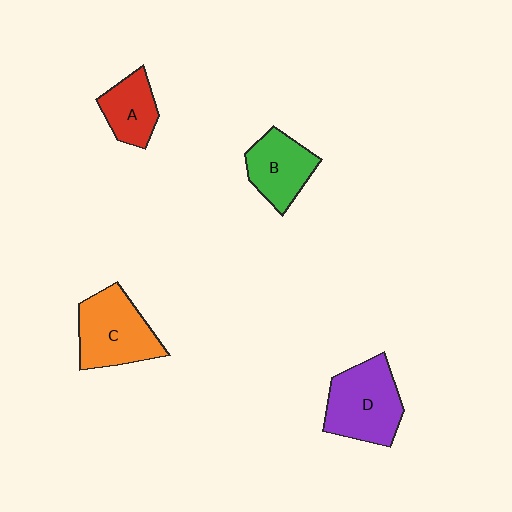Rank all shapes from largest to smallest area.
From largest to smallest: D (purple), C (orange), B (green), A (red).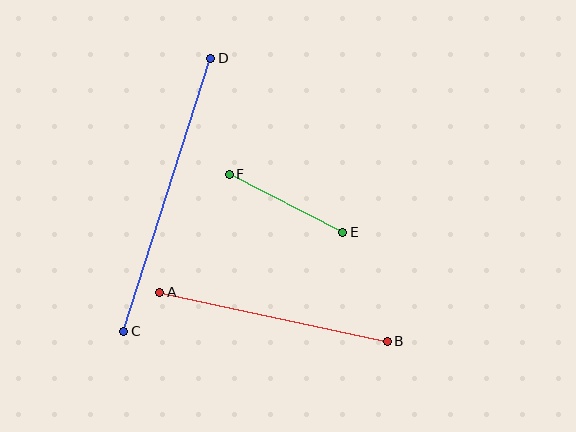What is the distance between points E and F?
The distance is approximately 127 pixels.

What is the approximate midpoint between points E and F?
The midpoint is at approximately (286, 203) pixels.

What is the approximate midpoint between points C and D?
The midpoint is at approximately (167, 195) pixels.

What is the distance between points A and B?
The distance is approximately 233 pixels.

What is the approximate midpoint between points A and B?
The midpoint is at approximately (274, 317) pixels.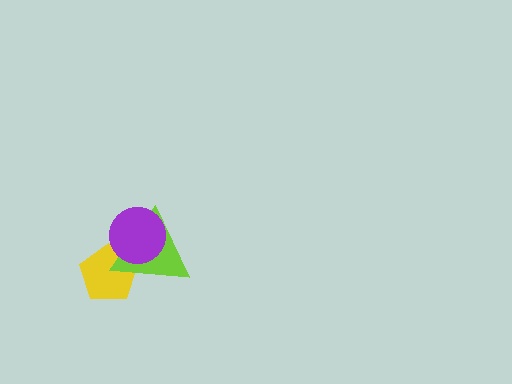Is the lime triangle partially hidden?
Yes, it is partially covered by another shape.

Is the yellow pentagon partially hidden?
Yes, it is partially covered by another shape.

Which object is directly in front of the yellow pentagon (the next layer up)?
The lime triangle is directly in front of the yellow pentagon.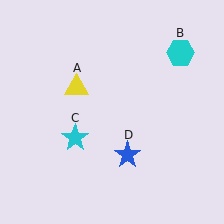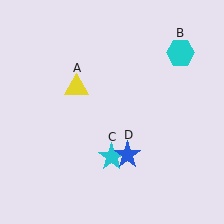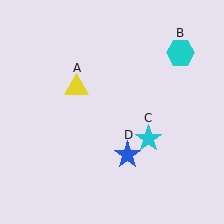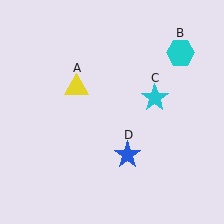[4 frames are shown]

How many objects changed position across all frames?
1 object changed position: cyan star (object C).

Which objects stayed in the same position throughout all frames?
Yellow triangle (object A) and cyan hexagon (object B) and blue star (object D) remained stationary.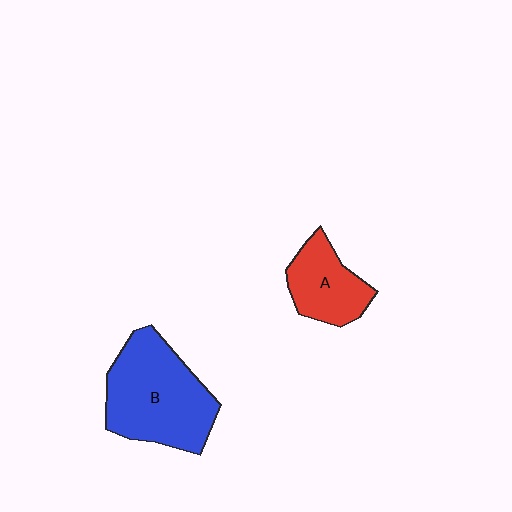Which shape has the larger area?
Shape B (blue).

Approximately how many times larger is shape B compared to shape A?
Approximately 1.9 times.